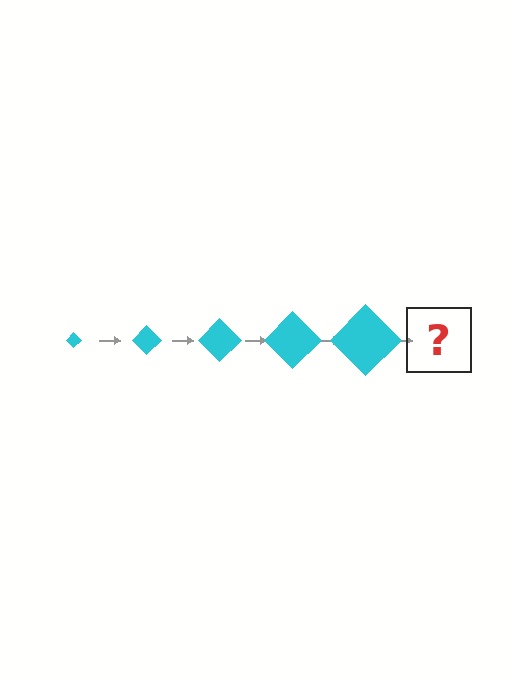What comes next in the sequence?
The next element should be a cyan diamond, larger than the previous one.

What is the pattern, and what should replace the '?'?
The pattern is that the diamond gets progressively larger each step. The '?' should be a cyan diamond, larger than the previous one.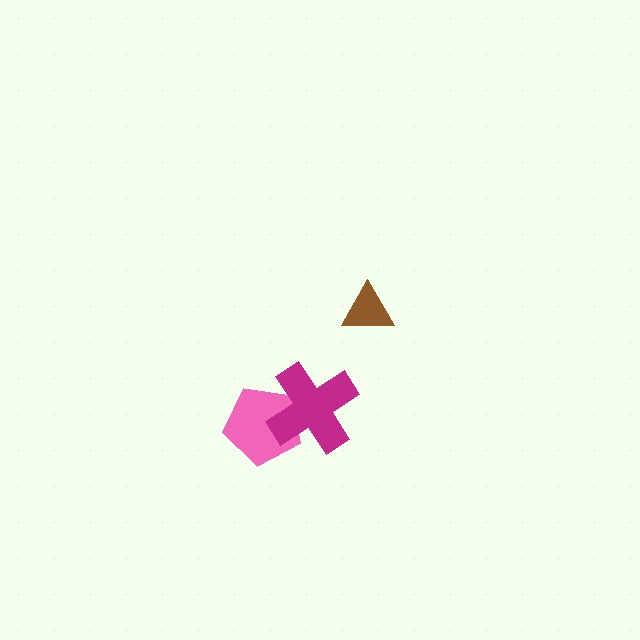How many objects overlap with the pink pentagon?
1 object overlaps with the pink pentagon.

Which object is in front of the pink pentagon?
The magenta cross is in front of the pink pentagon.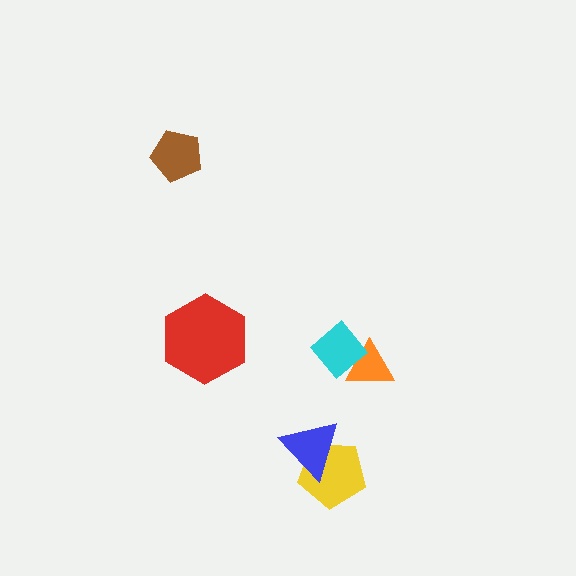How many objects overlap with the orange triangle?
1 object overlaps with the orange triangle.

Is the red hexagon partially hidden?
No, no other shape covers it.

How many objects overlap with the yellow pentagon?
1 object overlaps with the yellow pentagon.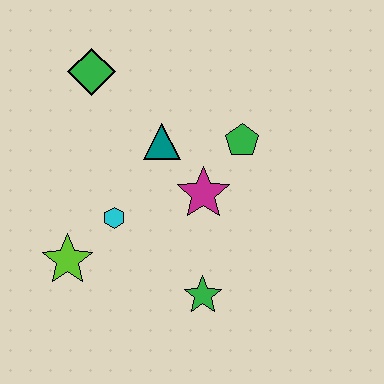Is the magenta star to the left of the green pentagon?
Yes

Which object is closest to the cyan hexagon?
The lime star is closest to the cyan hexagon.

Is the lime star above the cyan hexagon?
No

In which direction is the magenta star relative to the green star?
The magenta star is above the green star.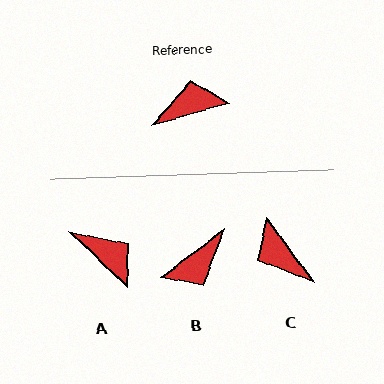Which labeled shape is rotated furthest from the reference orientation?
B, about 160 degrees away.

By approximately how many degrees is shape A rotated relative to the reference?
Approximately 60 degrees clockwise.